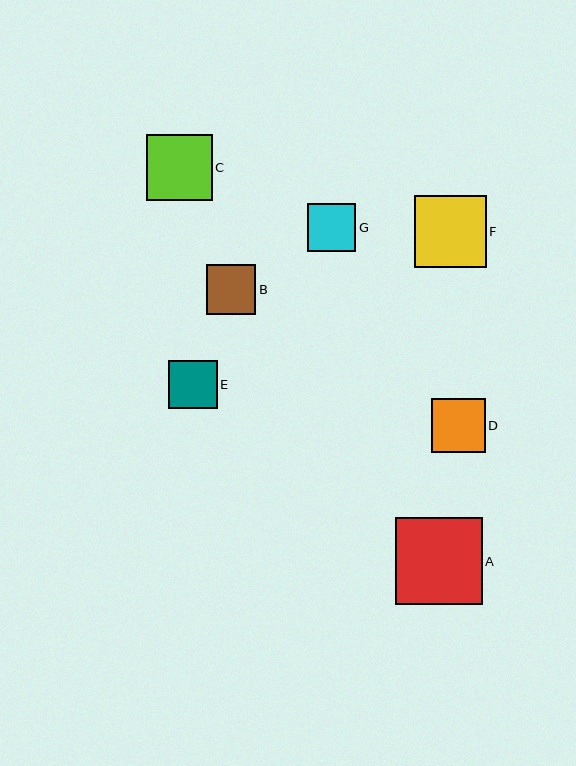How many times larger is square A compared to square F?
Square A is approximately 1.2 times the size of square F.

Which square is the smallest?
Square G is the smallest with a size of approximately 48 pixels.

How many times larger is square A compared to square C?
Square A is approximately 1.3 times the size of square C.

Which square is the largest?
Square A is the largest with a size of approximately 87 pixels.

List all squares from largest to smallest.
From largest to smallest: A, F, C, D, B, E, G.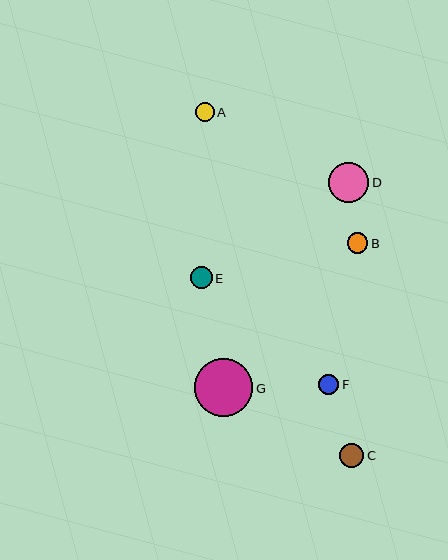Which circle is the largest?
Circle G is the largest with a size of approximately 58 pixels.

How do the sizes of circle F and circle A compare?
Circle F and circle A are approximately the same size.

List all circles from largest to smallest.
From largest to smallest: G, D, C, E, B, F, A.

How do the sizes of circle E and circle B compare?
Circle E and circle B are approximately the same size.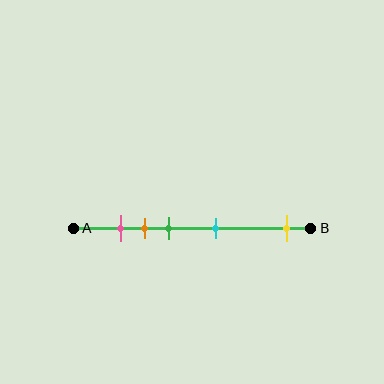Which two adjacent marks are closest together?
The pink and orange marks are the closest adjacent pair.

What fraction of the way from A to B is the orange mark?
The orange mark is approximately 30% (0.3) of the way from A to B.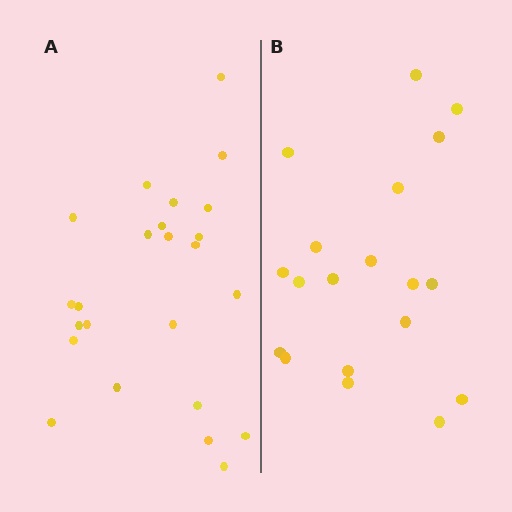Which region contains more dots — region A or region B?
Region A (the left region) has more dots.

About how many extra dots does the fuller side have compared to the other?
Region A has about 5 more dots than region B.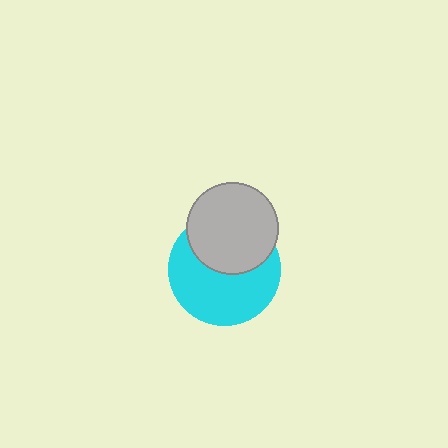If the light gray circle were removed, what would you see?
You would see the complete cyan circle.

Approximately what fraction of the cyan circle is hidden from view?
Roughly 41% of the cyan circle is hidden behind the light gray circle.